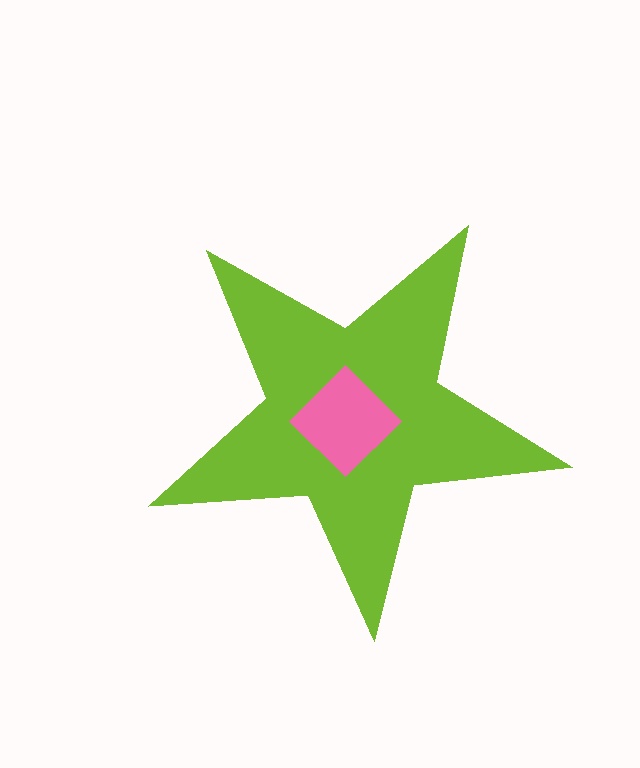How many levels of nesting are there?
2.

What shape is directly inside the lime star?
The pink diamond.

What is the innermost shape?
The pink diamond.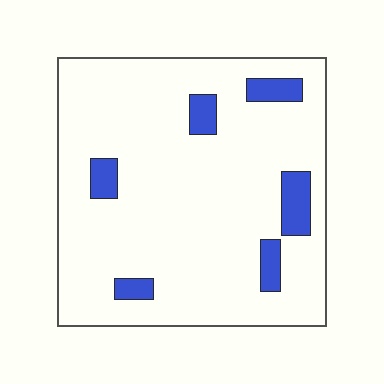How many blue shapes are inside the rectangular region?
6.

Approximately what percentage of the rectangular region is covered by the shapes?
Approximately 10%.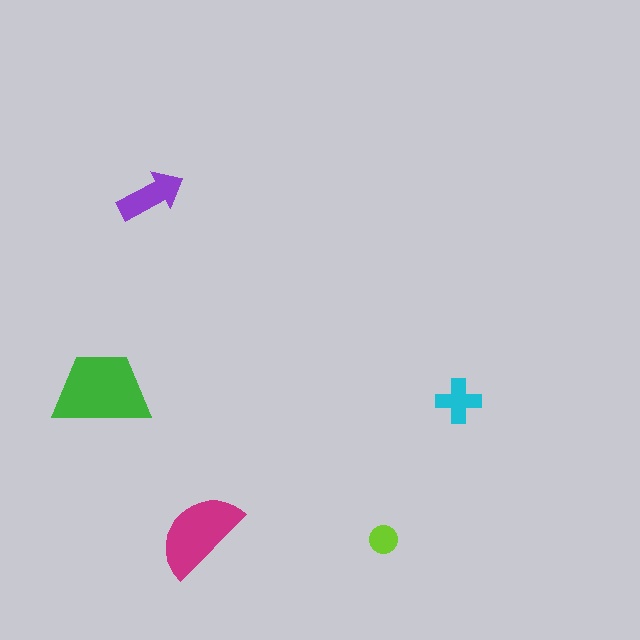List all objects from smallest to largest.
The lime circle, the cyan cross, the purple arrow, the magenta semicircle, the green trapezoid.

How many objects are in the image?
There are 5 objects in the image.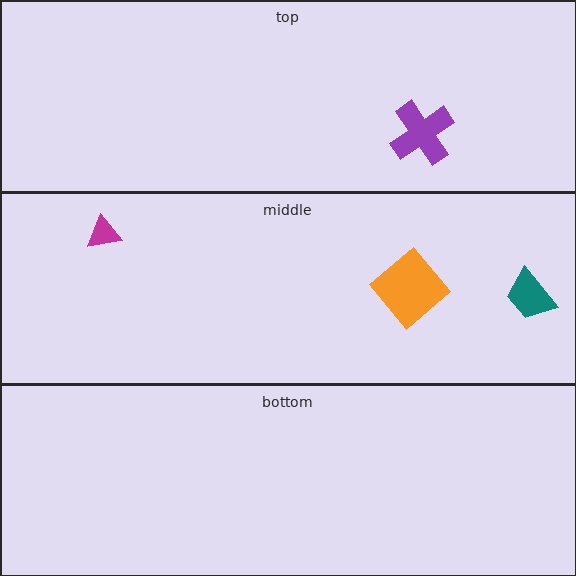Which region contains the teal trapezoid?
The middle region.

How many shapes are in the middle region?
3.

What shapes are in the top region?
The purple cross.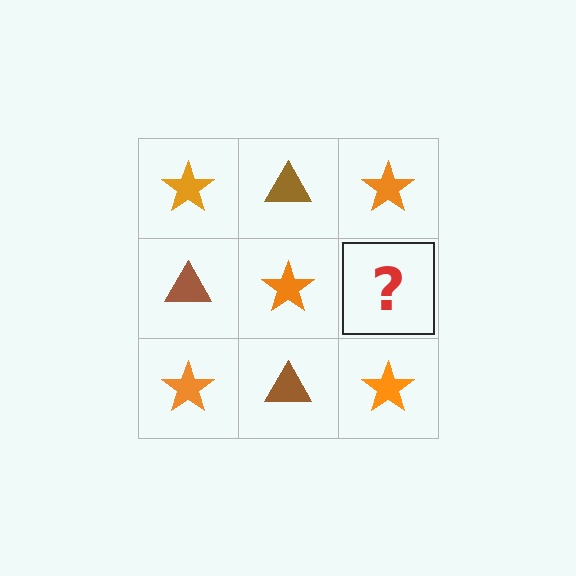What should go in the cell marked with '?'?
The missing cell should contain a brown triangle.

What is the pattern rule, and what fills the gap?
The rule is that it alternates orange star and brown triangle in a checkerboard pattern. The gap should be filled with a brown triangle.